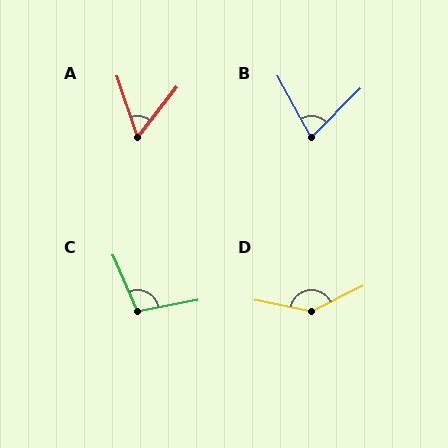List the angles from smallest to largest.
A (56°), B (74°), C (102°), D (141°).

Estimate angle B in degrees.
Approximately 74 degrees.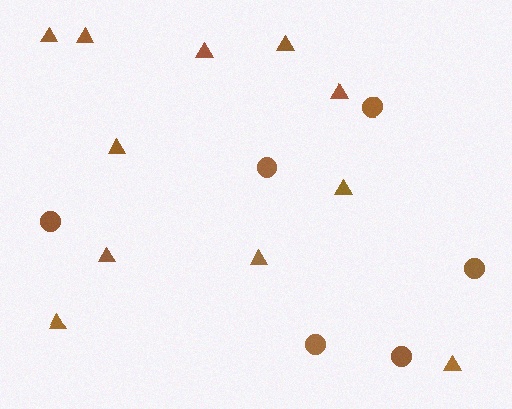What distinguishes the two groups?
There are 2 groups: one group of triangles (11) and one group of circles (6).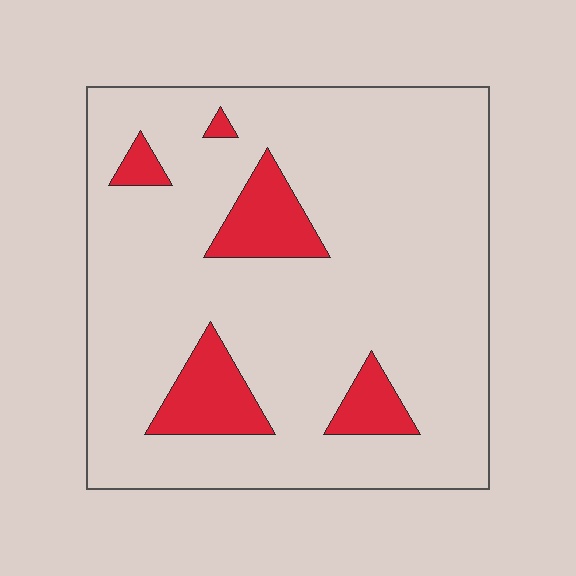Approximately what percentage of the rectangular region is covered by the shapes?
Approximately 15%.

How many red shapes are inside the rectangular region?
5.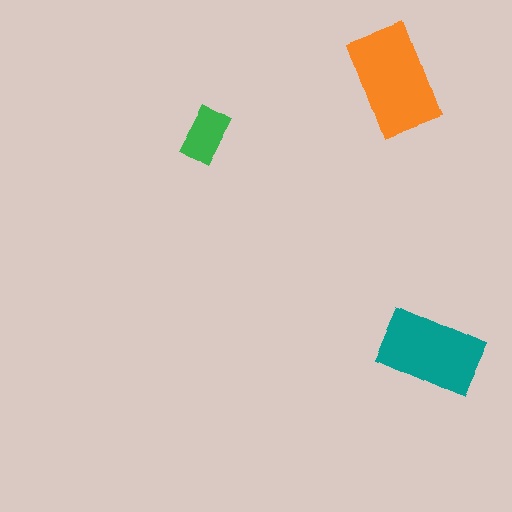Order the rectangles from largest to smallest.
the orange one, the teal one, the green one.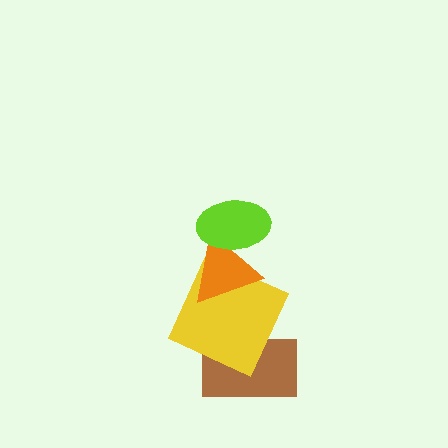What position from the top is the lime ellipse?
The lime ellipse is 1st from the top.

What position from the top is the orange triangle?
The orange triangle is 2nd from the top.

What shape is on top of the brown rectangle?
The yellow square is on top of the brown rectangle.